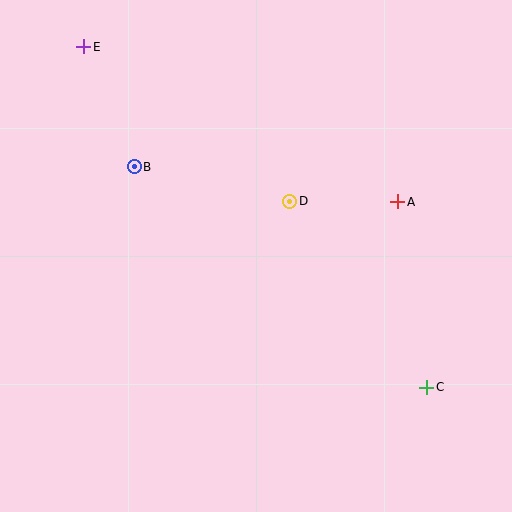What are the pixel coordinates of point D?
Point D is at (290, 201).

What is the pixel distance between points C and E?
The distance between C and E is 483 pixels.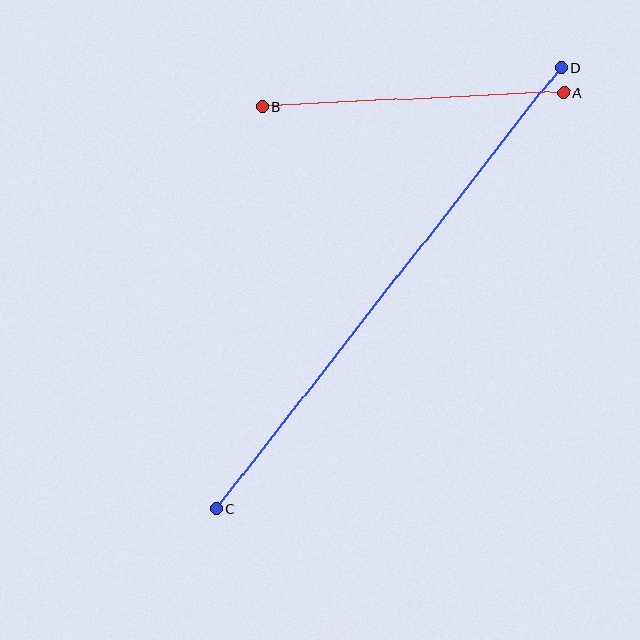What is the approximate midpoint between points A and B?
The midpoint is at approximately (413, 99) pixels.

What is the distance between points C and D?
The distance is approximately 561 pixels.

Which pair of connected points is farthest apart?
Points C and D are farthest apart.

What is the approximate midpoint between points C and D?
The midpoint is at approximately (388, 288) pixels.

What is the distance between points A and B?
The distance is approximately 301 pixels.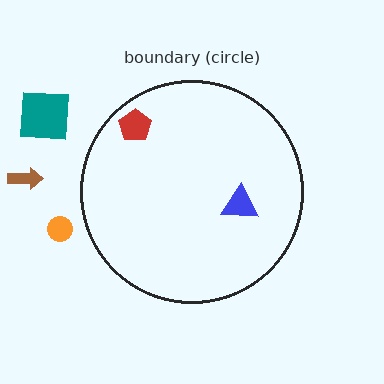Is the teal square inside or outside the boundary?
Outside.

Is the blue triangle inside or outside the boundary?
Inside.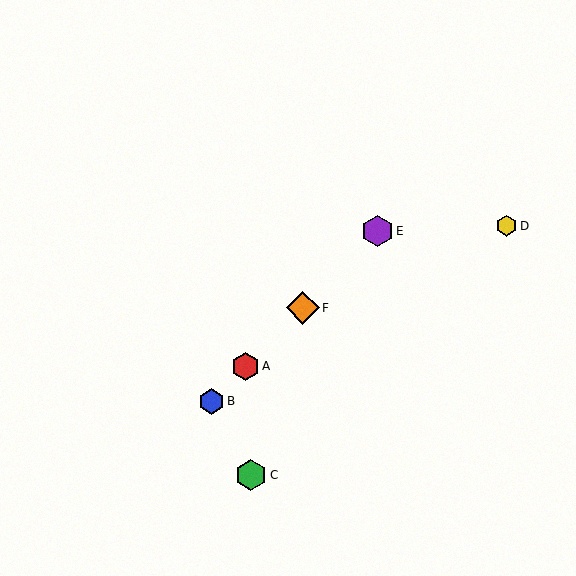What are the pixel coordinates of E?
Object E is at (378, 231).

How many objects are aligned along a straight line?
4 objects (A, B, E, F) are aligned along a straight line.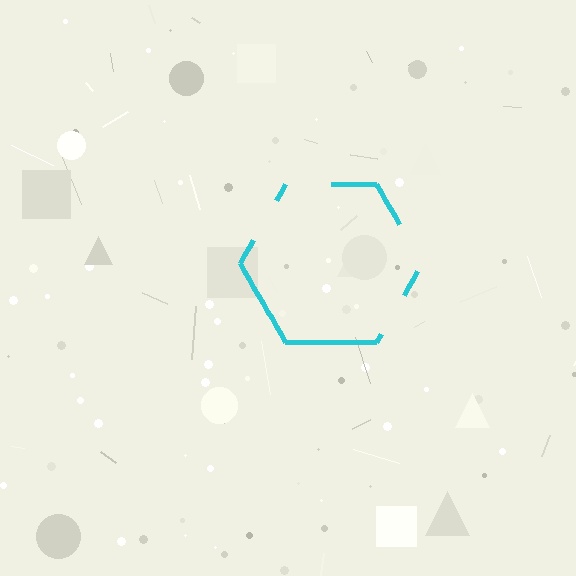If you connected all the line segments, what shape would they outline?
They would outline a hexagon.